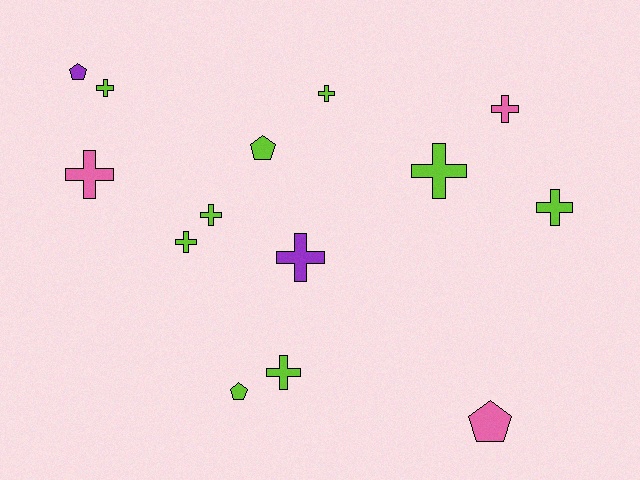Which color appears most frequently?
Lime, with 9 objects.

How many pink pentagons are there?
There is 1 pink pentagon.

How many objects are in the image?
There are 14 objects.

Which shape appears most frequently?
Cross, with 10 objects.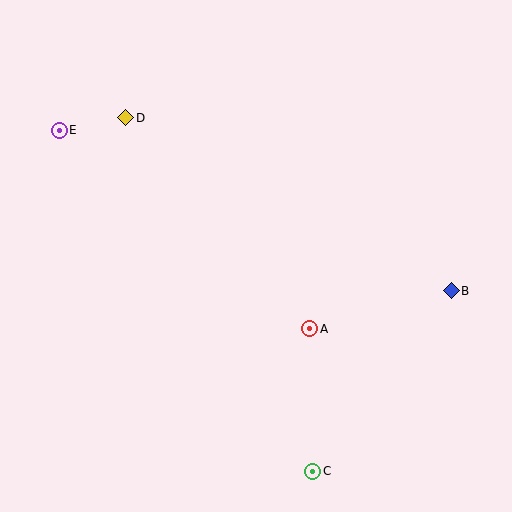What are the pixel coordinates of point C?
Point C is at (313, 471).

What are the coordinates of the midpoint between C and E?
The midpoint between C and E is at (186, 301).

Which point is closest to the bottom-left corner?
Point C is closest to the bottom-left corner.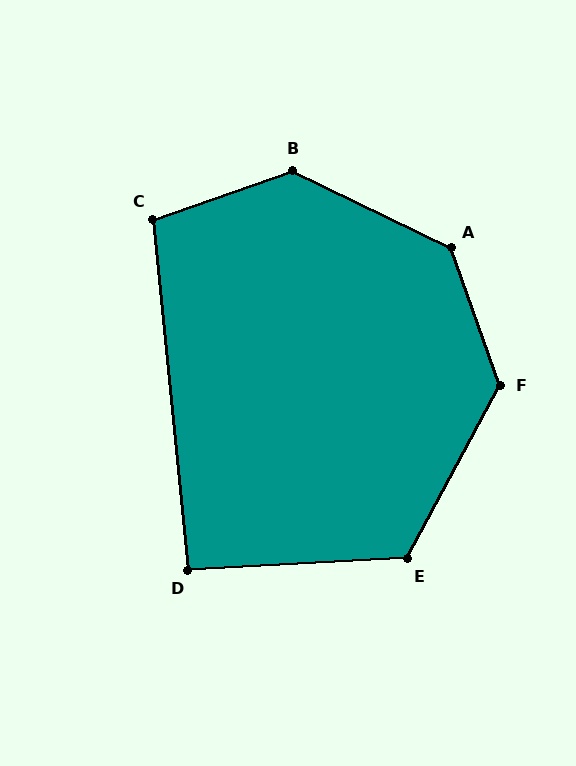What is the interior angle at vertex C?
Approximately 104 degrees (obtuse).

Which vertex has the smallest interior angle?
D, at approximately 93 degrees.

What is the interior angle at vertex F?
Approximately 132 degrees (obtuse).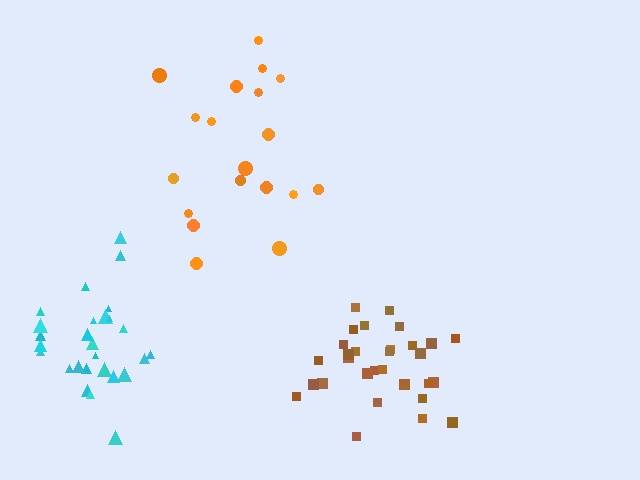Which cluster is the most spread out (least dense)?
Orange.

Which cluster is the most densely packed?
Brown.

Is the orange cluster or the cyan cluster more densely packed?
Cyan.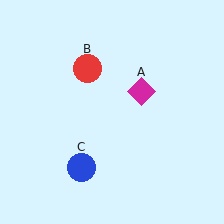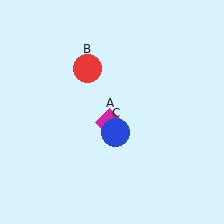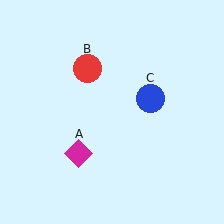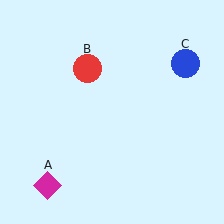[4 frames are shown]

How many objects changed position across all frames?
2 objects changed position: magenta diamond (object A), blue circle (object C).